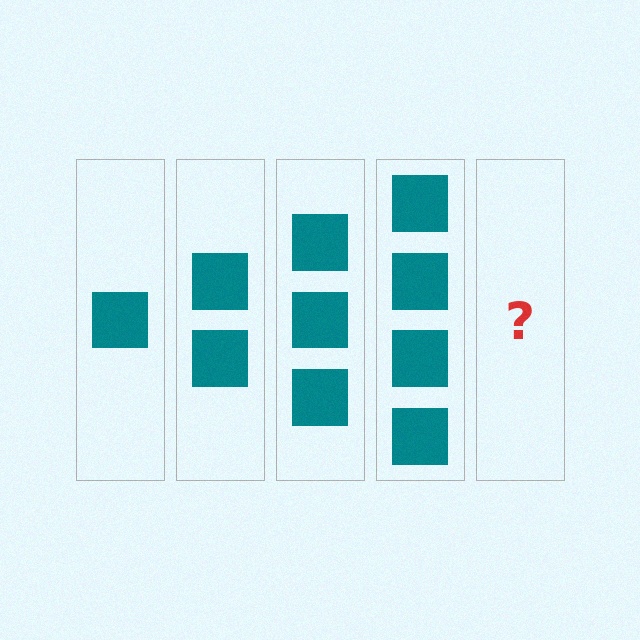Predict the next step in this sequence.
The next step is 5 squares.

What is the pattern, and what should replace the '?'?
The pattern is that each step adds one more square. The '?' should be 5 squares.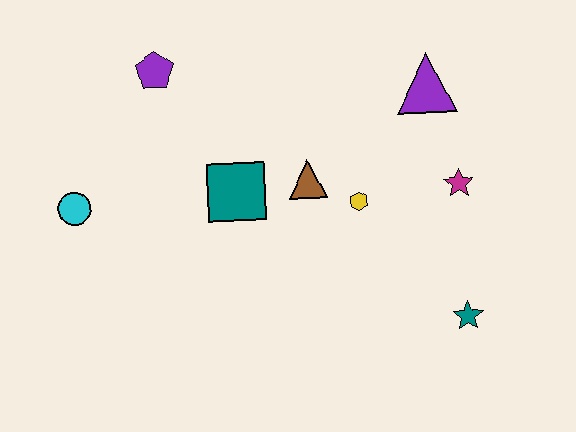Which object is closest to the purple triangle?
The magenta star is closest to the purple triangle.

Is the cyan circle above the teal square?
No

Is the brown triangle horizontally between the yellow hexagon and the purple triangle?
No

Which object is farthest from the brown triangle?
The cyan circle is farthest from the brown triangle.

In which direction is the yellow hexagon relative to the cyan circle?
The yellow hexagon is to the right of the cyan circle.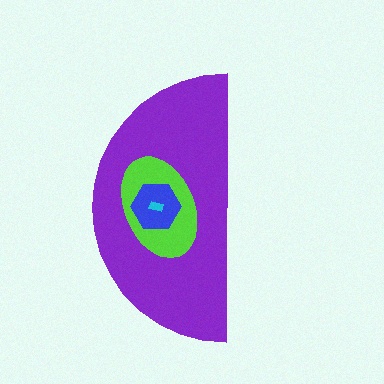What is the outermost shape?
The purple semicircle.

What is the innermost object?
The cyan rectangle.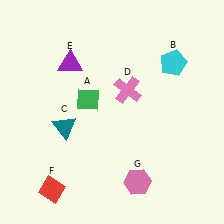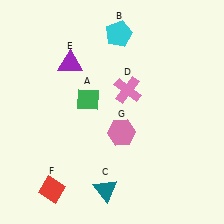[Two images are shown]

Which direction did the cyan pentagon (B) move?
The cyan pentagon (B) moved left.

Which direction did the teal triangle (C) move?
The teal triangle (C) moved down.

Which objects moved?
The objects that moved are: the cyan pentagon (B), the teal triangle (C), the pink hexagon (G).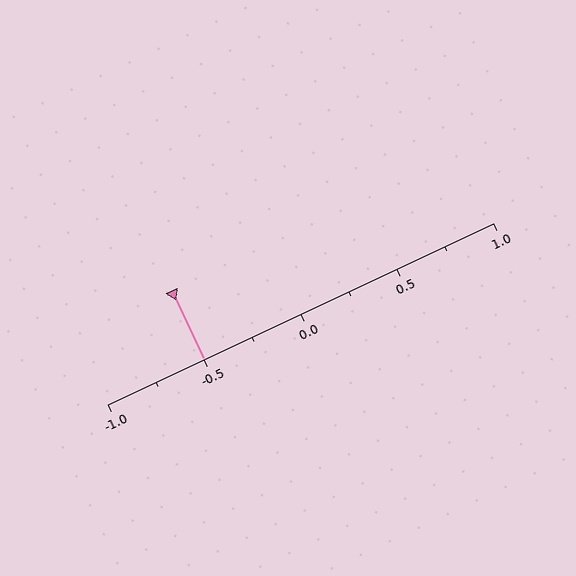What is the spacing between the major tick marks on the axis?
The major ticks are spaced 0.5 apart.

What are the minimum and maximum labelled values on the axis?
The axis runs from -1.0 to 1.0.